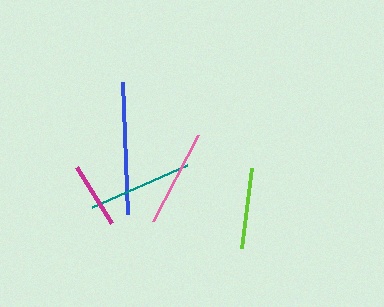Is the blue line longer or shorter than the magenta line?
The blue line is longer than the magenta line.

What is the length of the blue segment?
The blue segment is approximately 132 pixels long.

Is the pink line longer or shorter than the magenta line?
The pink line is longer than the magenta line.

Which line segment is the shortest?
The magenta line is the shortest at approximately 66 pixels.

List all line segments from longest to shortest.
From longest to shortest: blue, teal, pink, lime, magenta.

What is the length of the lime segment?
The lime segment is approximately 81 pixels long.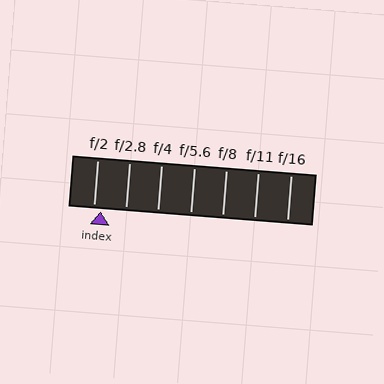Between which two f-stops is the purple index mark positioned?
The index mark is between f/2 and f/2.8.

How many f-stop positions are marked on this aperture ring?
There are 7 f-stop positions marked.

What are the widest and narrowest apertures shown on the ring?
The widest aperture shown is f/2 and the narrowest is f/16.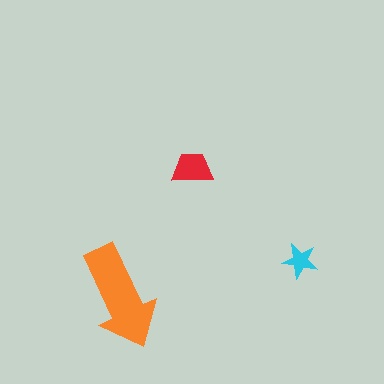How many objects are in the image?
There are 3 objects in the image.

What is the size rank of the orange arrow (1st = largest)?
1st.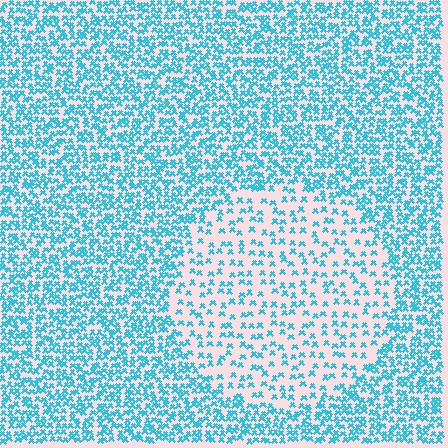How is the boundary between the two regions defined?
The boundary is defined by a change in element density (approximately 2.3x ratio). All elements are the same color, size, and shape.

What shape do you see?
I see a circle.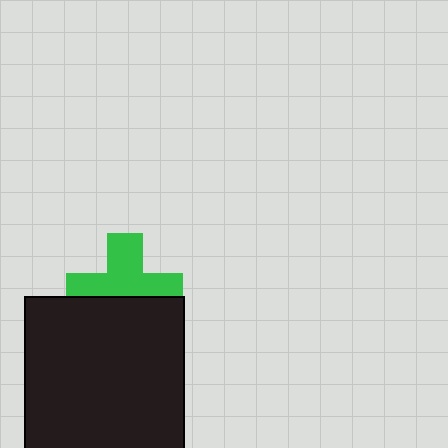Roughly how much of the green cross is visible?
About half of it is visible (roughly 57%).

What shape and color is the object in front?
The object in front is a black square.